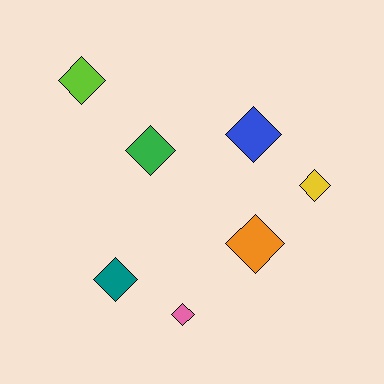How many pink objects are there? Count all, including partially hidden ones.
There is 1 pink object.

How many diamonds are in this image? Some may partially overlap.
There are 7 diamonds.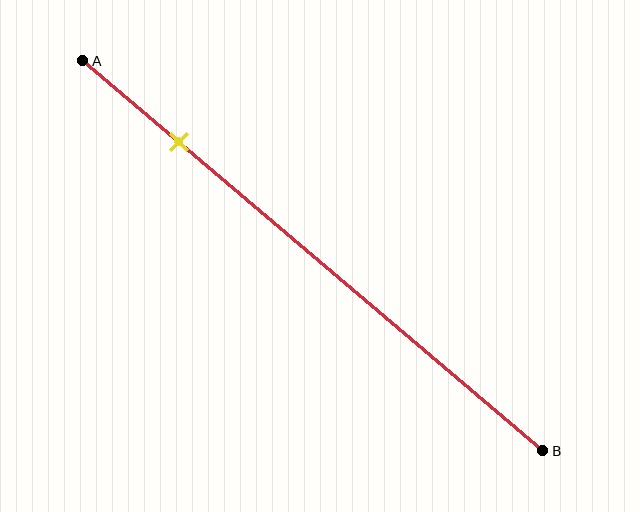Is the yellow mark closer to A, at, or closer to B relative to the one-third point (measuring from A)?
The yellow mark is closer to point A than the one-third point of segment AB.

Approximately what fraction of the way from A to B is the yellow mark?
The yellow mark is approximately 20% of the way from A to B.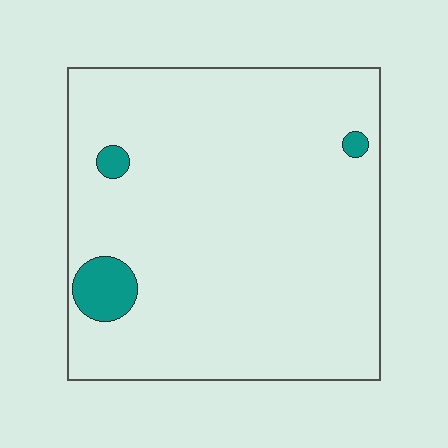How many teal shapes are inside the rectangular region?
3.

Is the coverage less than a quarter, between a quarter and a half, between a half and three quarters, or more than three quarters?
Less than a quarter.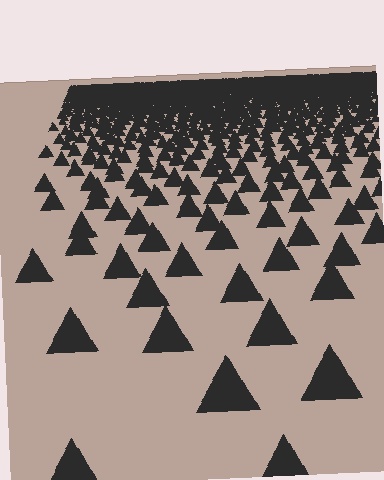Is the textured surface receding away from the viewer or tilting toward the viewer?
The surface is receding away from the viewer. Texture elements get smaller and denser toward the top.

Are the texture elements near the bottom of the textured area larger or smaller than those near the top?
Larger. Near the bottom, elements are closer to the viewer and appear at a bigger on-screen size.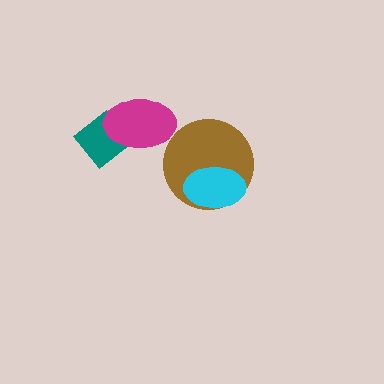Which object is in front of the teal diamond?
The magenta ellipse is in front of the teal diamond.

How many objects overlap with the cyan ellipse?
1 object overlaps with the cyan ellipse.